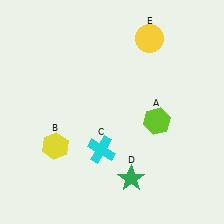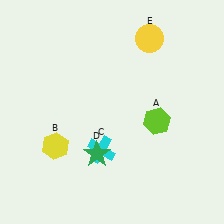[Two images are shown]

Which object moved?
The green star (D) moved left.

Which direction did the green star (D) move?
The green star (D) moved left.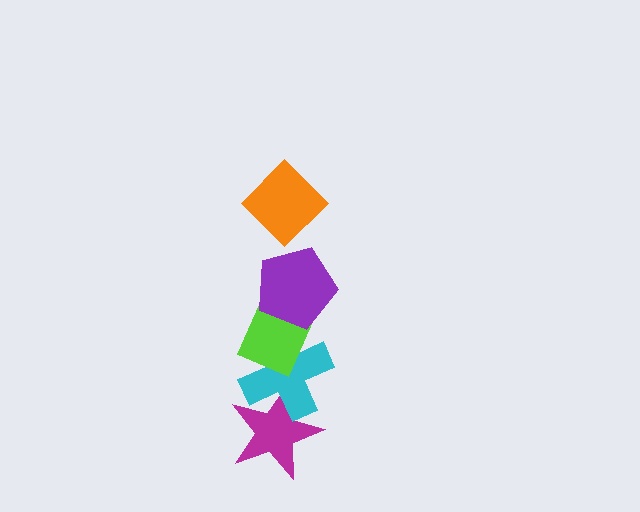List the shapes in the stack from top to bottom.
From top to bottom: the orange diamond, the purple pentagon, the lime rectangle, the cyan cross, the magenta star.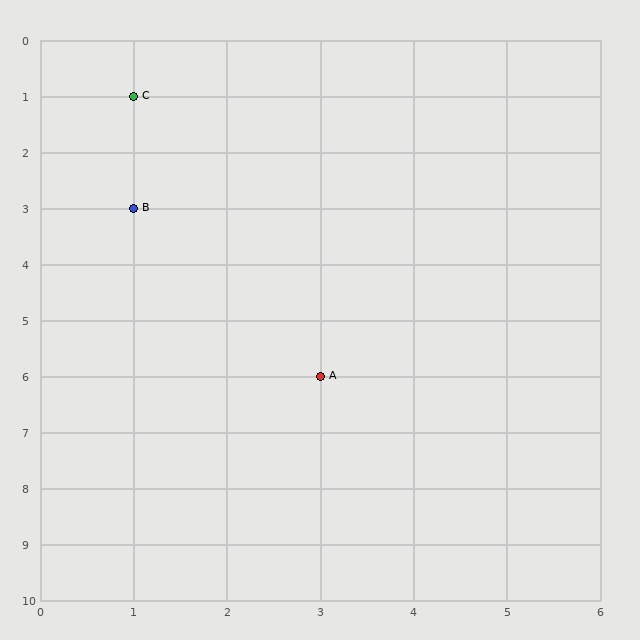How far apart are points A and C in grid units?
Points A and C are 2 columns and 5 rows apart (about 5.4 grid units diagonally).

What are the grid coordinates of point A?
Point A is at grid coordinates (3, 6).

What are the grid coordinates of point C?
Point C is at grid coordinates (1, 1).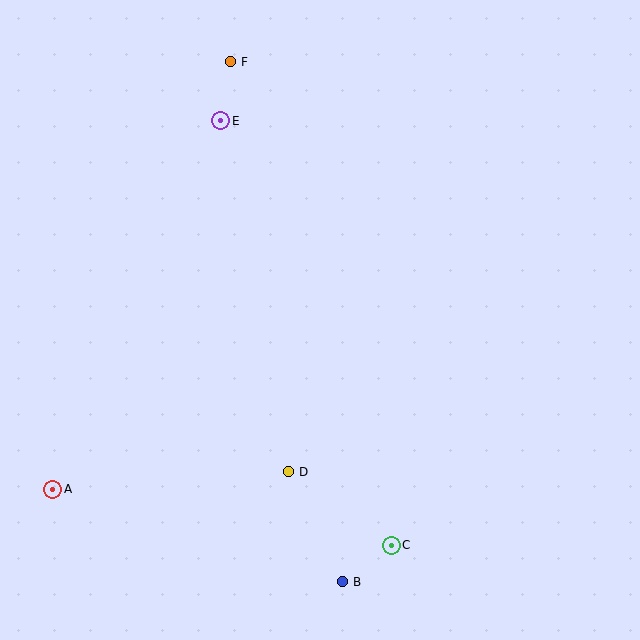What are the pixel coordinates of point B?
Point B is at (342, 582).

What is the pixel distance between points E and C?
The distance between E and C is 457 pixels.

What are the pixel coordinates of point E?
Point E is at (221, 121).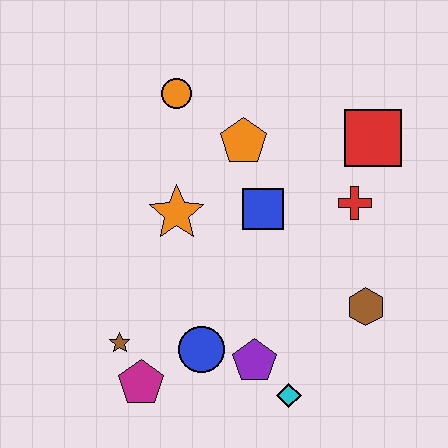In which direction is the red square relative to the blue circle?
The red square is above the blue circle.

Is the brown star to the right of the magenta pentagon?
No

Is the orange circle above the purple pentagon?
Yes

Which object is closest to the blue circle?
The purple pentagon is closest to the blue circle.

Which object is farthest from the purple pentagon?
The orange circle is farthest from the purple pentagon.